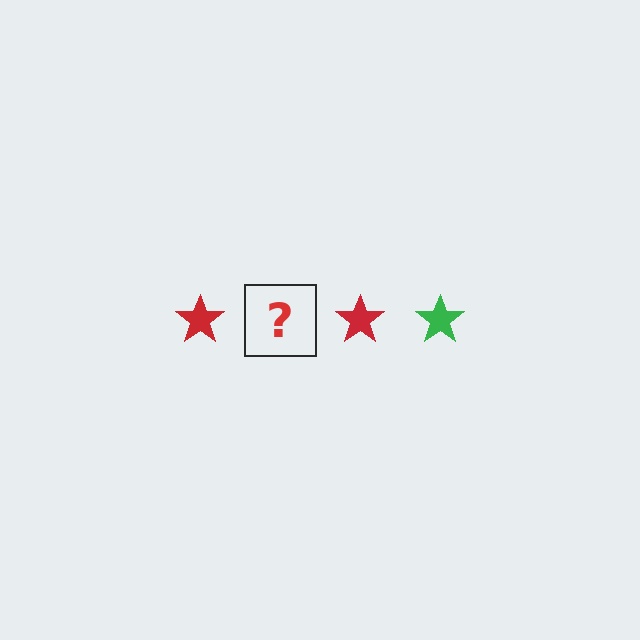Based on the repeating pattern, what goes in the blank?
The blank should be a green star.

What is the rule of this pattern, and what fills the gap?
The rule is that the pattern cycles through red, green stars. The gap should be filled with a green star.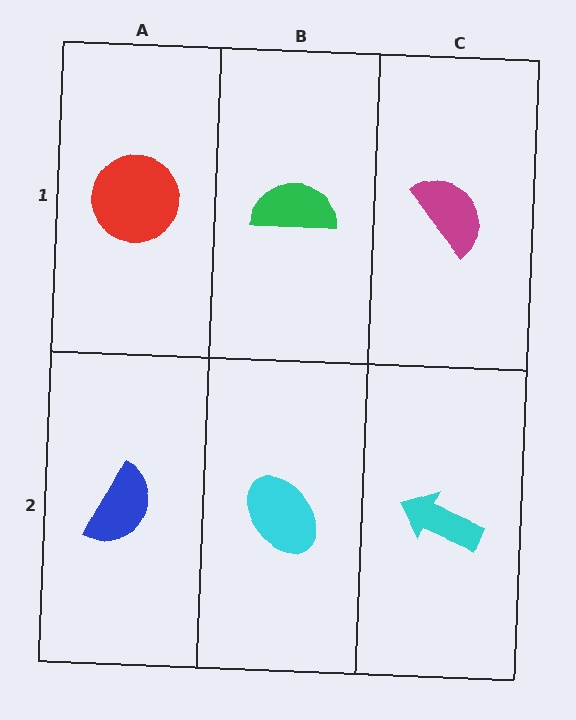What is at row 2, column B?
A cyan ellipse.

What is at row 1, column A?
A red circle.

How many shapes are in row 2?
3 shapes.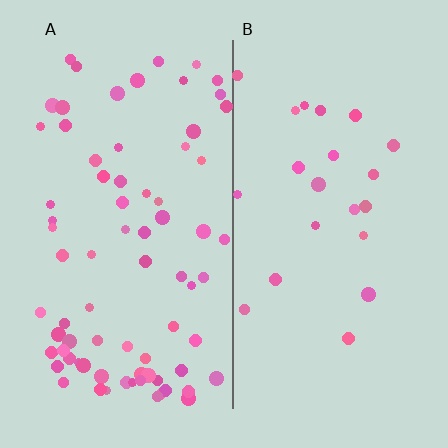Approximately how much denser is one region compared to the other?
Approximately 3.4× — region A over region B.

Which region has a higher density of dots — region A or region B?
A (the left).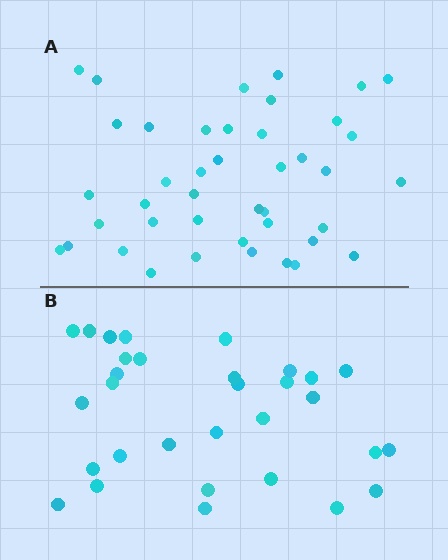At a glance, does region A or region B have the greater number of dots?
Region A (the top region) has more dots.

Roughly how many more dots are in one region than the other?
Region A has roughly 12 or so more dots than region B.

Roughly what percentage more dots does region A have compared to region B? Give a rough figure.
About 35% more.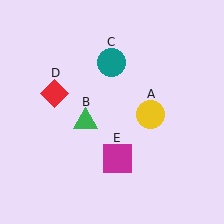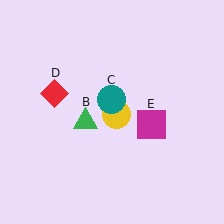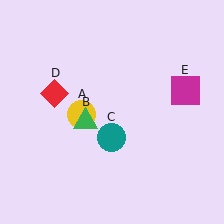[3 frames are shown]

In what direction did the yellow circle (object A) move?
The yellow circle (object A) moved left.